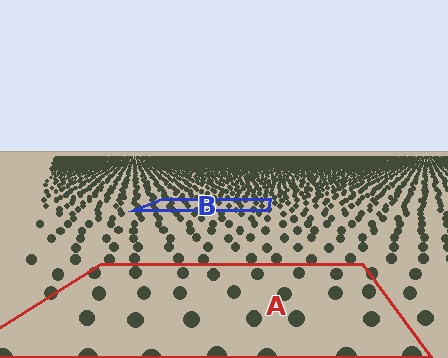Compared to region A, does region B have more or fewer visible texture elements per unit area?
Region B has more texture elements per unit area — they are packed more densely because it is farther away.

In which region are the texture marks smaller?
The texture marks are smaller in region B, because it is farther away.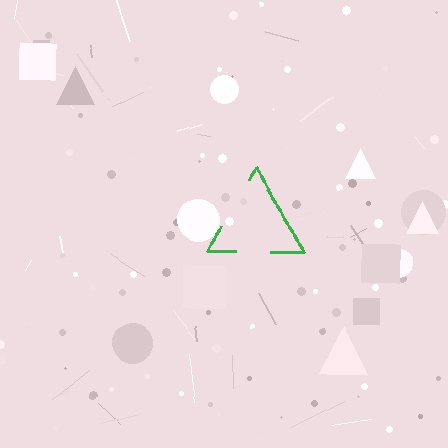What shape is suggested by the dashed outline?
The dashed outline suggests a triangle.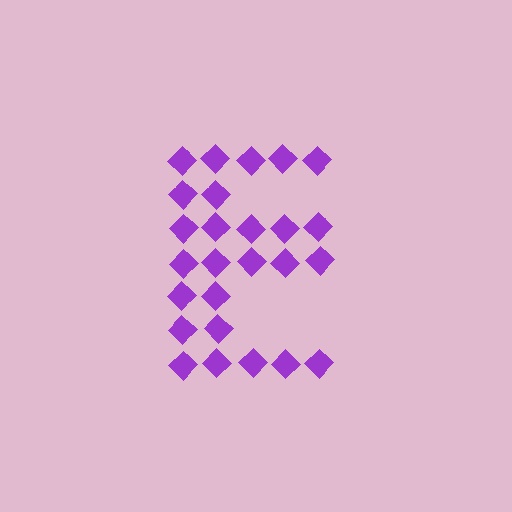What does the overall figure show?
The overall figure shows the letter E.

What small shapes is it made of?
It is made of small diamonds.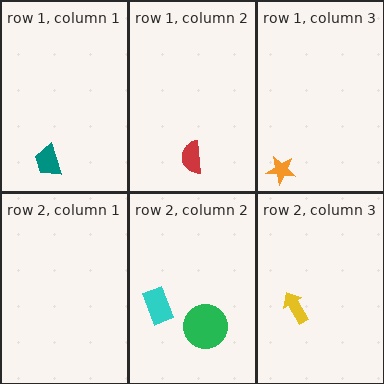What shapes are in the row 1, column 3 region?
The orange star.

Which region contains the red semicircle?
The row 1, column 2 region.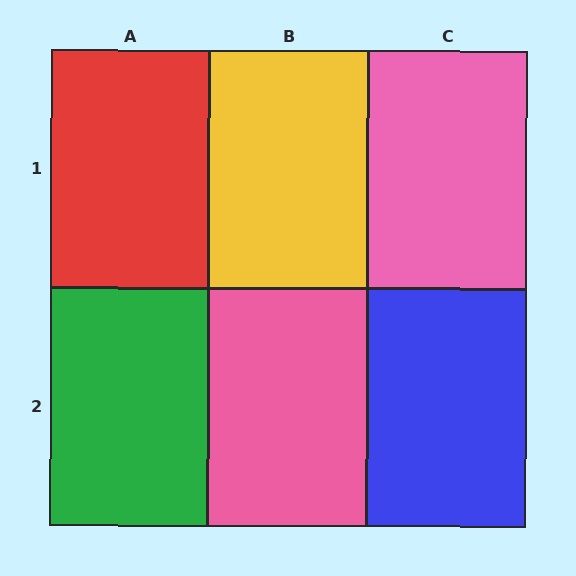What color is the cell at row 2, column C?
Blue.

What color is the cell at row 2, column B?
Pink.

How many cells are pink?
2 cells are pink.